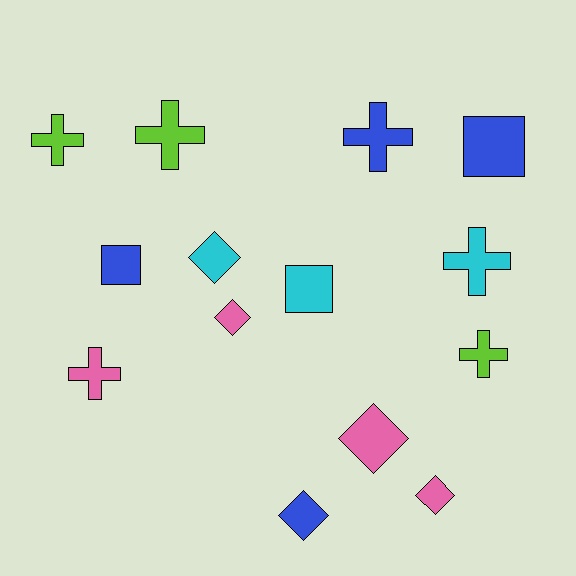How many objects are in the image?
There are 14 objects.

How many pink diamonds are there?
There are 3 pink diamonds.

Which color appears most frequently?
Blue, with 4 objects.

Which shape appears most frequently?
Cross, with 6 objects.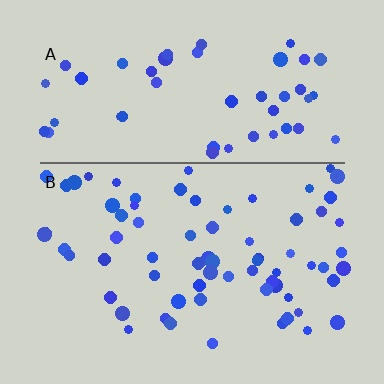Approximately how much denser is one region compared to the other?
Approximately 1.3× — region B over region A.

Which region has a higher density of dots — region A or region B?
B (the bottom).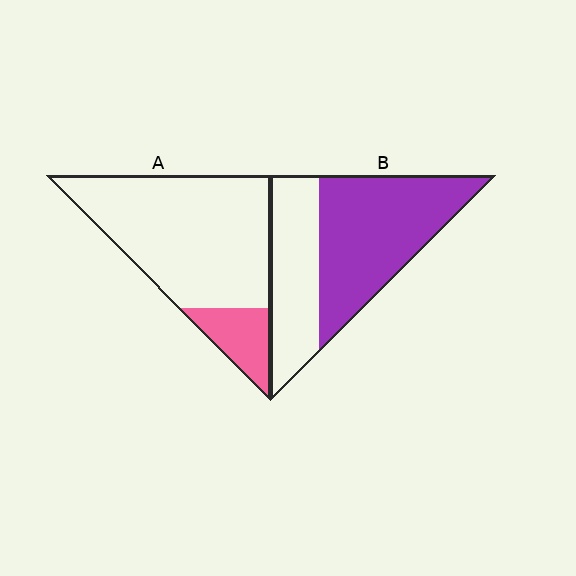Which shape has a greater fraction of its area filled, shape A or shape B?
Shape B.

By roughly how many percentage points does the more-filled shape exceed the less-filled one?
By roughly 45 percentage points (B over A).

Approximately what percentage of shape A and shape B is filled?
A is approximately 15% and B is approximately 60%.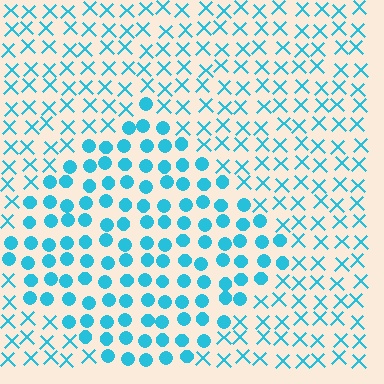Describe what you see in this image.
The image is filled with small cyan elements arranged in a uniform grid. A diamond-shaped region contains circles, while the surrounding area contains X marks. The boundary is defined purely by the change in element shape.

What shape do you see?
I see a diamond.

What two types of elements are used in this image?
The image uses circles inside the diamond region and X marks outside it.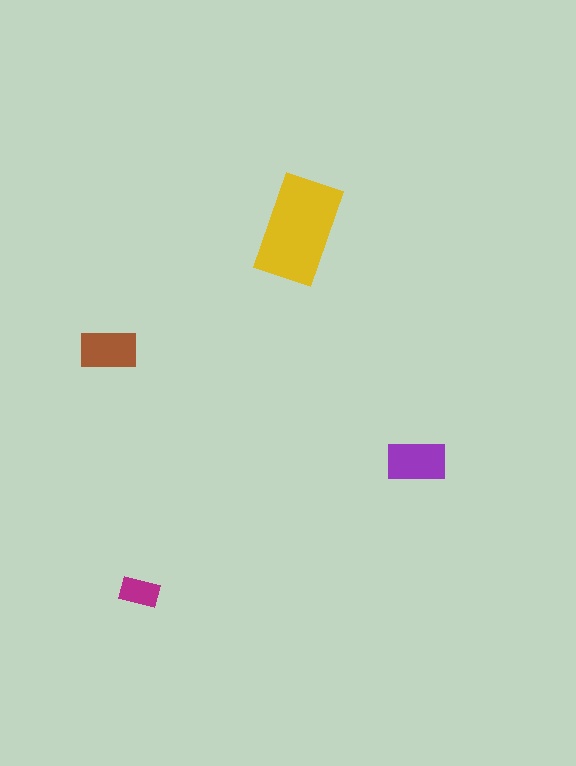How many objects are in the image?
There are 4 objects in the image.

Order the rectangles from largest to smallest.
the yellow one, the purple one, the brown one, the magenta one.